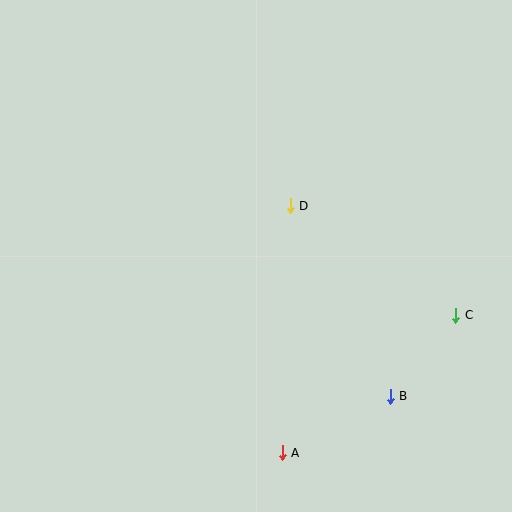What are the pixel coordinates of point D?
Point D is at (290, 206).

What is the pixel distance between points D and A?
The distance between D and A is 247 pixels.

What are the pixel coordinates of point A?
Point A is at (282, 453).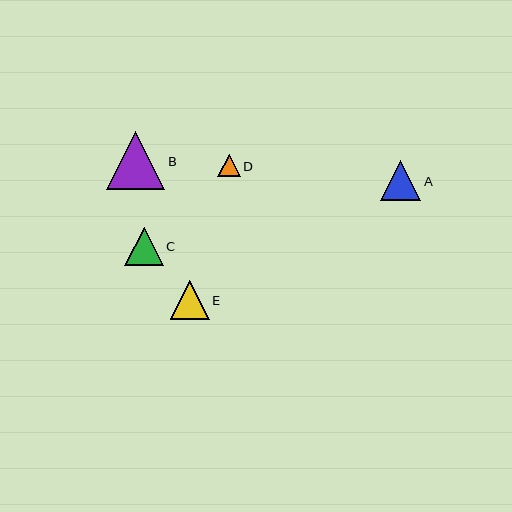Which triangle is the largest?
Triangle B is the largest with a size of approximately 58 pixels.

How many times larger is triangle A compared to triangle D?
Triangle A is approximately 1.8 times the size of triangle D.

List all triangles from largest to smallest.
From largest to smallest: B, A, E, C, D.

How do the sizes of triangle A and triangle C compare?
Triangle A and triangle C are approximately the same size.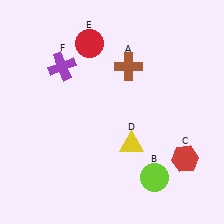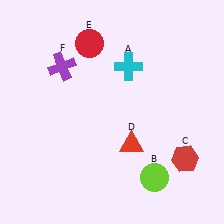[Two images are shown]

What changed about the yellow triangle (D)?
In Image 1, D is yellow. In Image 2, it changed to red.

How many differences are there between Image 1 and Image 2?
There are 2 differences between the two images.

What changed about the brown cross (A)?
In Image 1, A is brown. In Image 2, it changed to cyan.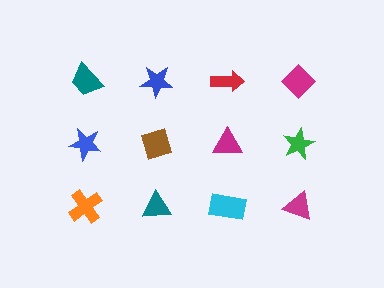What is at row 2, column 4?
A green star.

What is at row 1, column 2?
A blue star.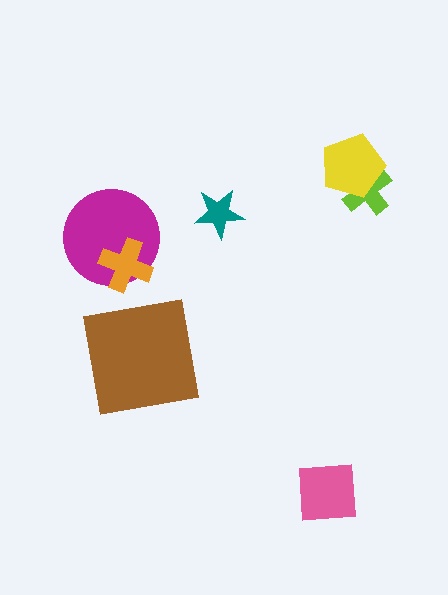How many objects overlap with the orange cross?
1 object overlaps with the orange cross.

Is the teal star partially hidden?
No, no other shape covers it.